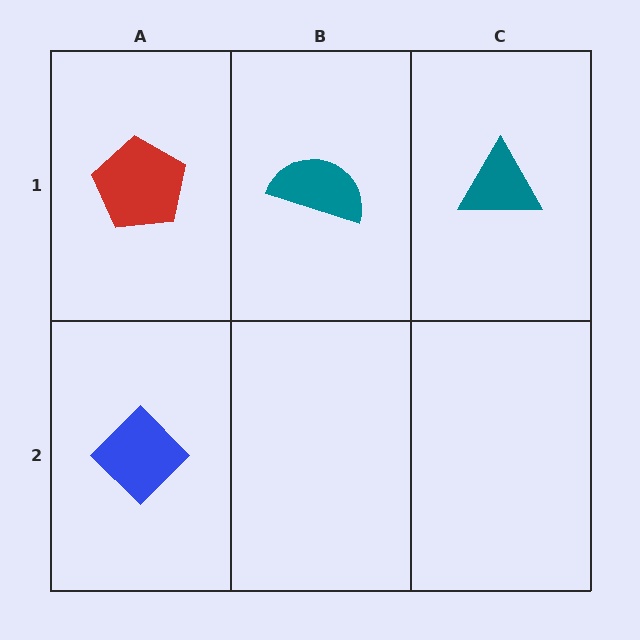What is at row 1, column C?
A teal triangle.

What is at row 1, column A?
A red pentagon.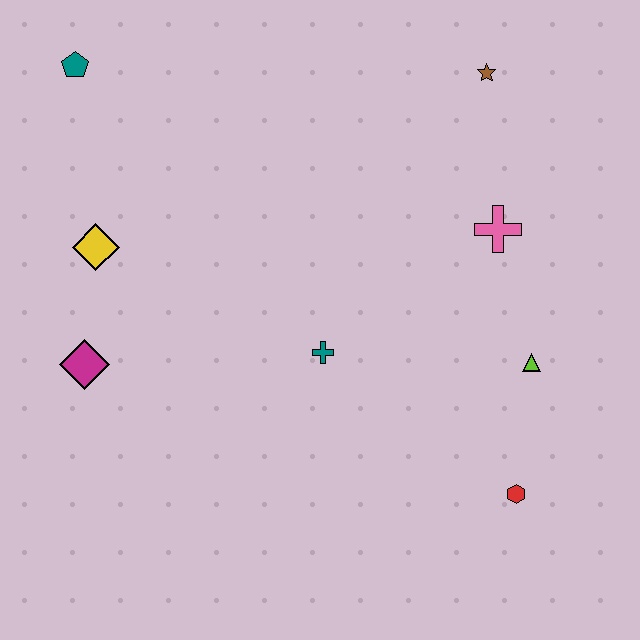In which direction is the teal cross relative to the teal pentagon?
The teal cross is below the teal pentagon.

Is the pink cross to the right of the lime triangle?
No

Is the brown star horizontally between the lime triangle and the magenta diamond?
Yes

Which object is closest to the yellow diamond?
The magenta diamond is closest to the yellow diamond.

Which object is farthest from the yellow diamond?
The red hexagon is farthest from the yellow diamond.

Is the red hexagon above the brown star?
No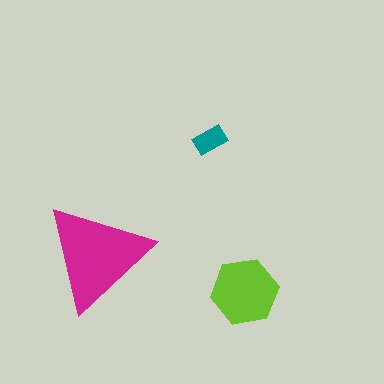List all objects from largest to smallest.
The magenta triangle, the lime hexagon, the teal rectangle.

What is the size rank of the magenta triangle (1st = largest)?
1st.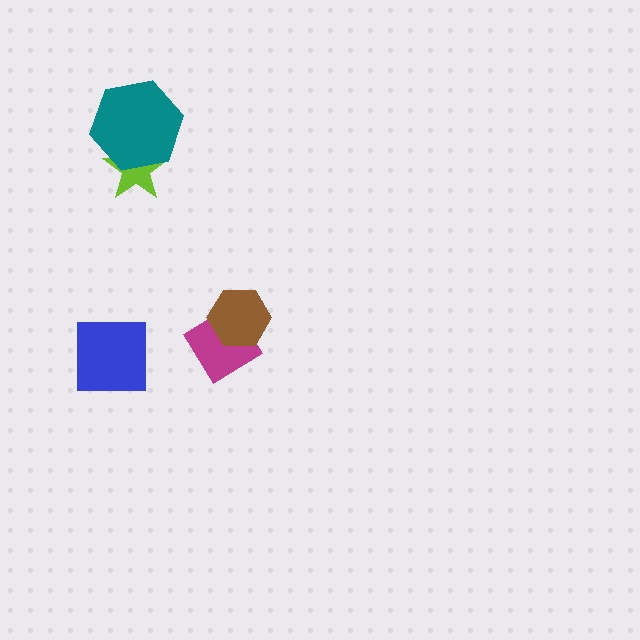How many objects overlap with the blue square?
0 objects overlap with the blue square.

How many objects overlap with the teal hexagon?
1 object overlaps with the teal hexagon.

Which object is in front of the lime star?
The teal hexagon is in front of the lime star.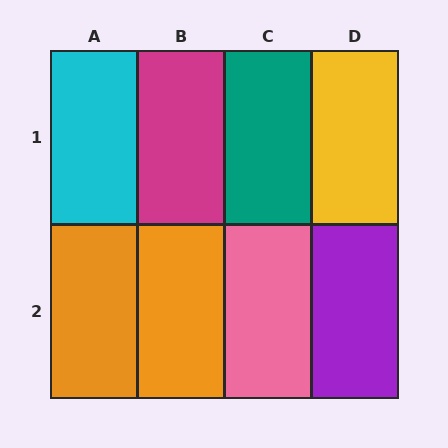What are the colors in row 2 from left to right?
Orange, orange, pink, purple.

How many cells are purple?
1 cell is purple.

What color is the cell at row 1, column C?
Teal.